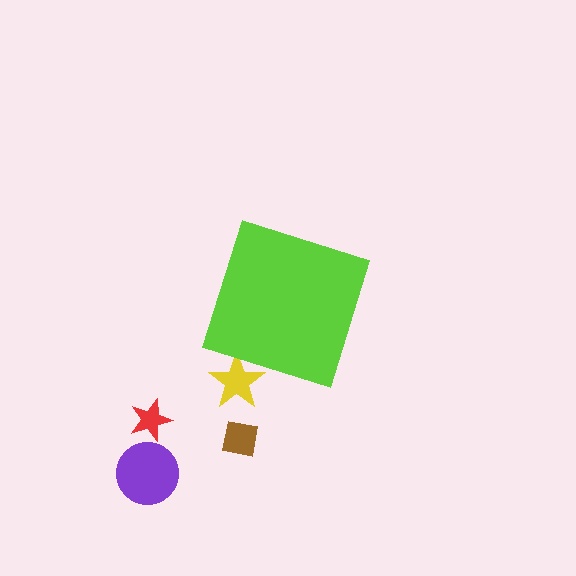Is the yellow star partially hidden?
Yes, the yellow star is partially hidden behind the lime diamond.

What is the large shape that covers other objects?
A lime diamond.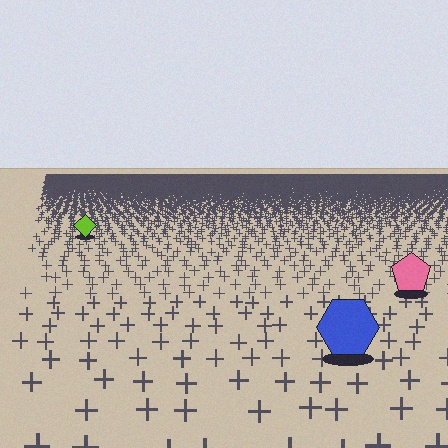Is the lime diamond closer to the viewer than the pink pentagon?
No. The pink pentagon is closer — you can tell from the texture gradient: the ground texture is coarser near it.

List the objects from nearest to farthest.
From nearest to farthest: the blue hexagon, the pink pentagon, the lime diamond.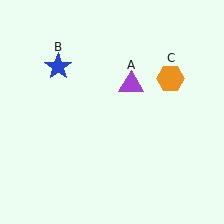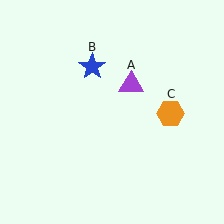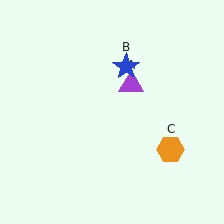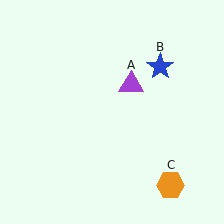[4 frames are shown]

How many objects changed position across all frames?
2 objects changed position: blue star (object B), orange hexagon (object C).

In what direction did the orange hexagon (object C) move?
The orange hexagon (object C) moved down.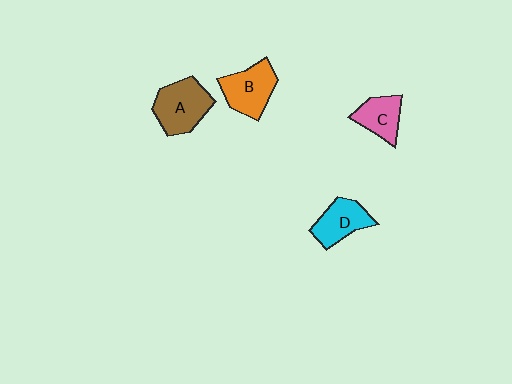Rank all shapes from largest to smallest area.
From largest to smallest: A (brown), B (orange), D (cyan), C (pink).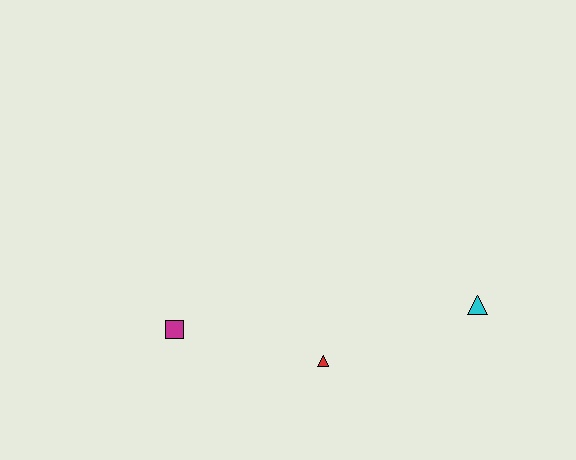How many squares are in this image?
There is 1 square.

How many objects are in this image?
There are 3 objects.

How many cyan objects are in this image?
There is 1 cyan object.